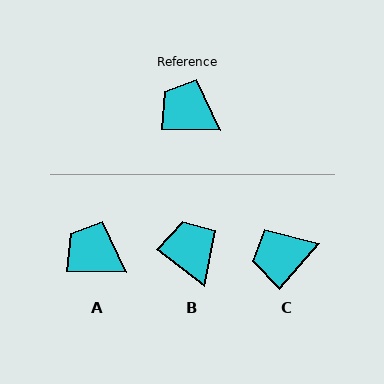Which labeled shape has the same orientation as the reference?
A.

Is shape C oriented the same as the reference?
No, it is off by about 50 degrees.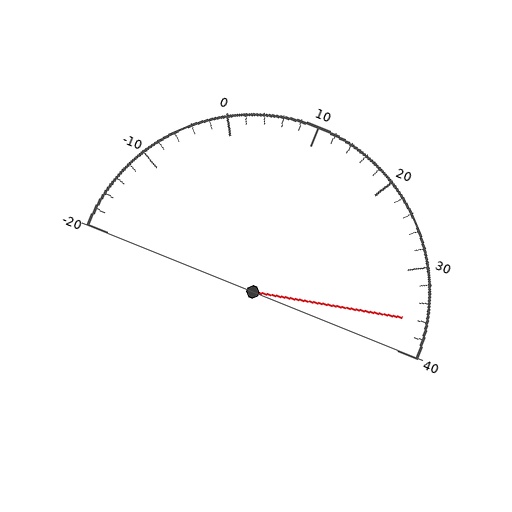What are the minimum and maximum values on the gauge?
The gauge ranges from -20 to 40.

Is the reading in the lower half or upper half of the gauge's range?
The reading is in the upper half of the range (-20 to 40).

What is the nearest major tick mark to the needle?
The nearest major tick mark is 40.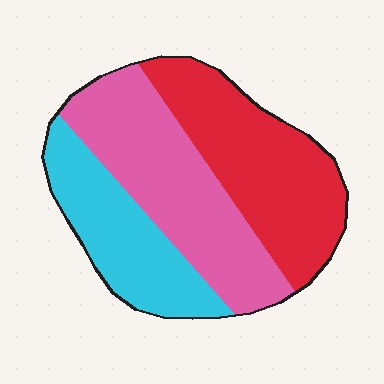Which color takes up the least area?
Cyan, at roughly 25%.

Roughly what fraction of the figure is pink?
Pink takes up between a quarter and a half of the figure.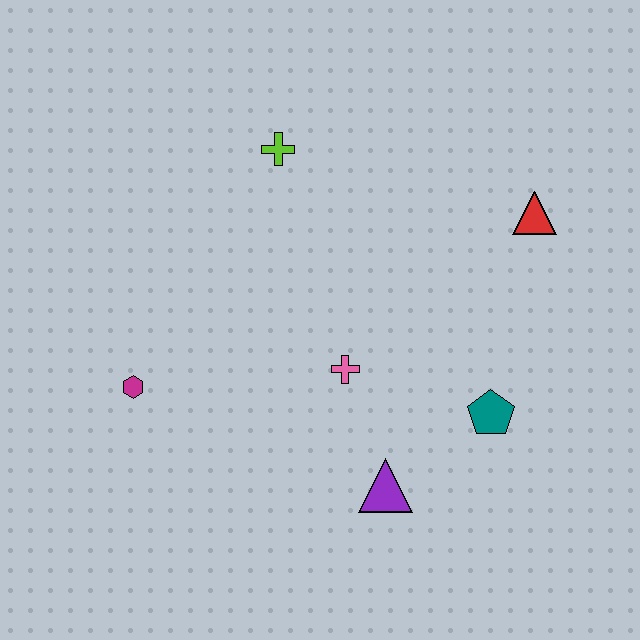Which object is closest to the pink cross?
The purple triangle is closest to the pink cross.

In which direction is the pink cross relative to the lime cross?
The pink cross is below the lime cross.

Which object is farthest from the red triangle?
The magenta hexagon is farthest from the red triangle.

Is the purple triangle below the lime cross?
Yes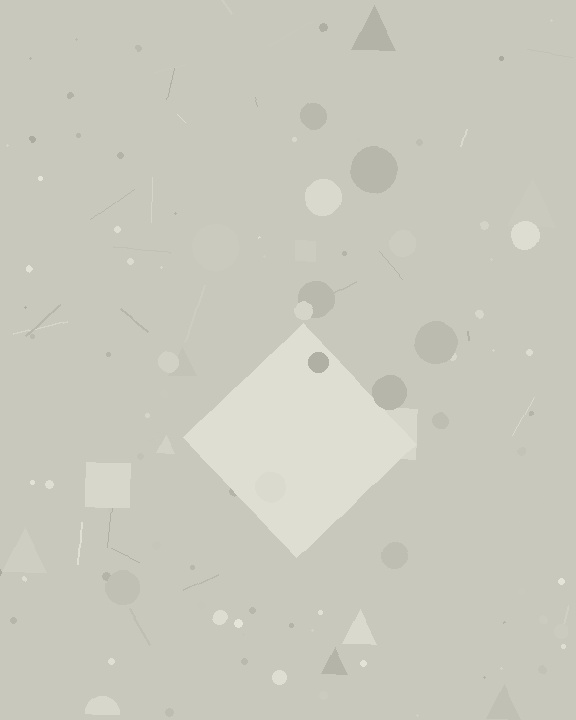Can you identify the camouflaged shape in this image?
The camouflaged shape is a diamond.